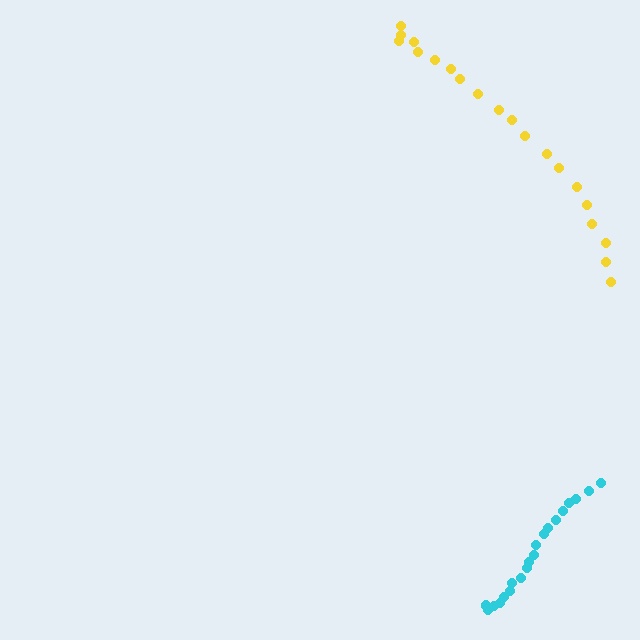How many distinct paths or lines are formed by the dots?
There are 2 distinct paths.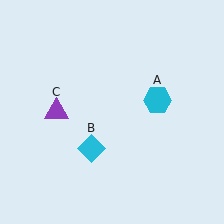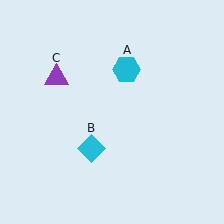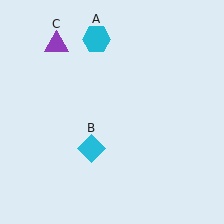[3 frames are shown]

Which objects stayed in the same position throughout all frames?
Cyan diamond (object B) remained stationary.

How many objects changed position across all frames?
2 objects changed position: cyan hexagon (object A), purple triangle (object C).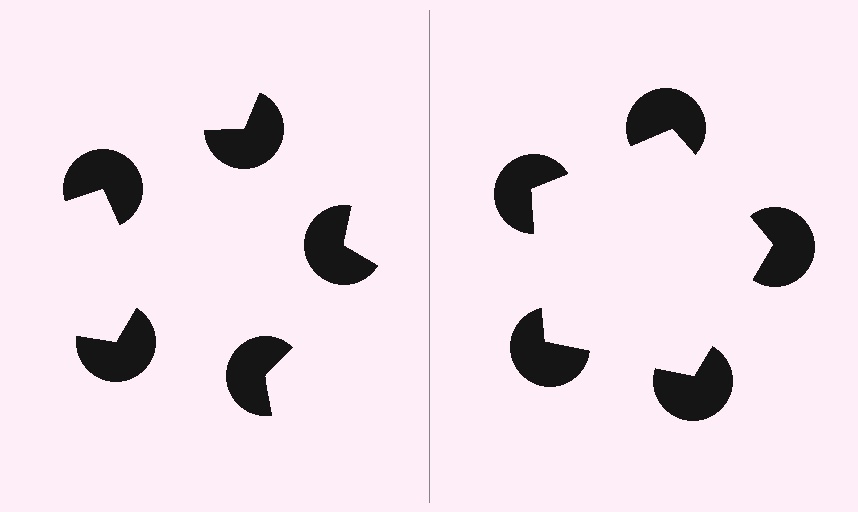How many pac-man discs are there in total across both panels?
10 — 5 on each side.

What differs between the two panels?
The pac-man discs are positioned identically on both sides; only the wedge orientations differ. On the right they align to a pentagon; on the left they are misaligned.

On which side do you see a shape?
An illusory pentagon appears on the right side. On the left side the wedge cuts are rotated, so no coherent shape forms.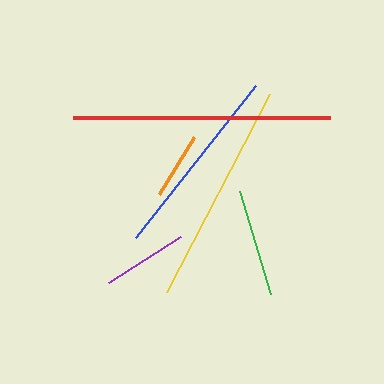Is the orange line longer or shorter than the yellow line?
The yellow line is longer than the orange line.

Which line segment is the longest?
The red line is the longest at approximately 257 pixels.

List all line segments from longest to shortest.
From longest to shortest: red, yellow, blue, green, purple, orange.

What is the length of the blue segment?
The blue segment is approximately 193 pixels long.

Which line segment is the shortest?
The orange line is the shortest at approximately 67 pixels.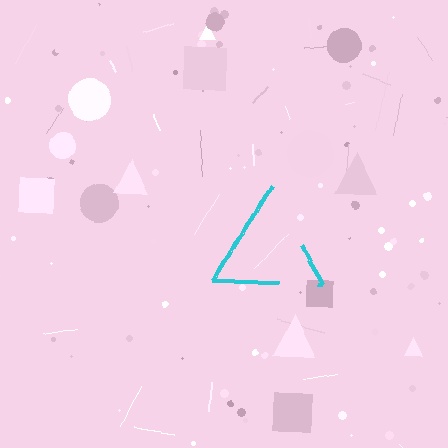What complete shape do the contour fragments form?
The contour fragments form a triangle.